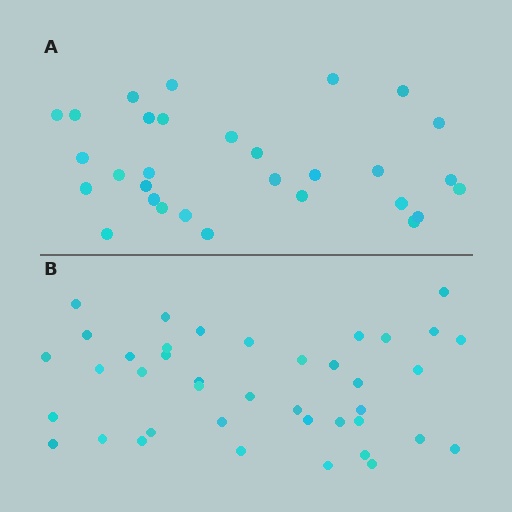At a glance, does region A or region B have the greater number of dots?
Region B (the bottom region) has more dots.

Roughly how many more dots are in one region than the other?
Region B has roughly 10 or so more dots than region A.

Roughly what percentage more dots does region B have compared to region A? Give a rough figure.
About 35% more.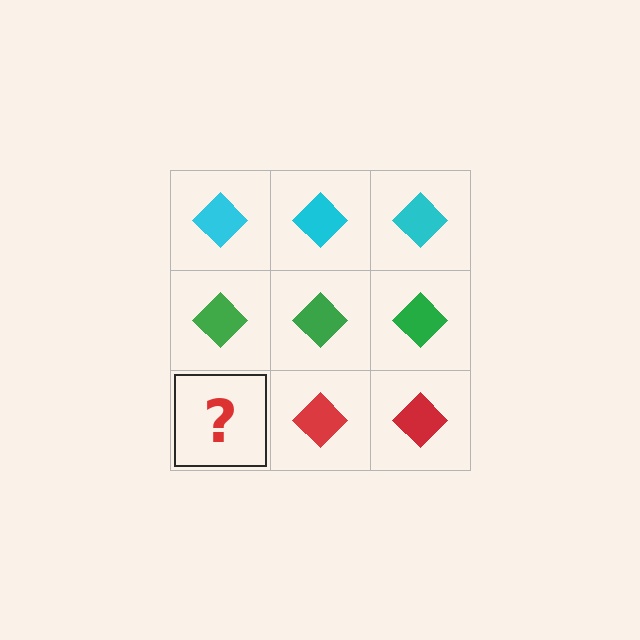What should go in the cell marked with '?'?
The missing cell should contain a red diamond.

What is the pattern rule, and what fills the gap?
The rule is that each row has a consistent color. The gap should be filled with a red diamond.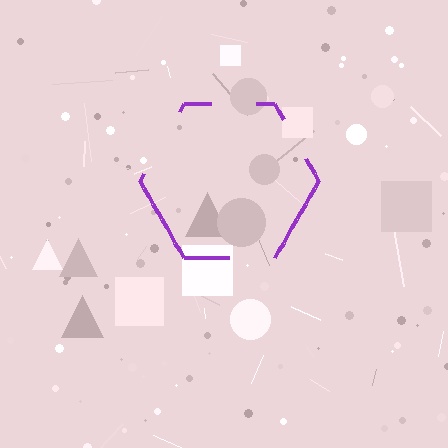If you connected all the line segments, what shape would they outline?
They would outline a hexagon.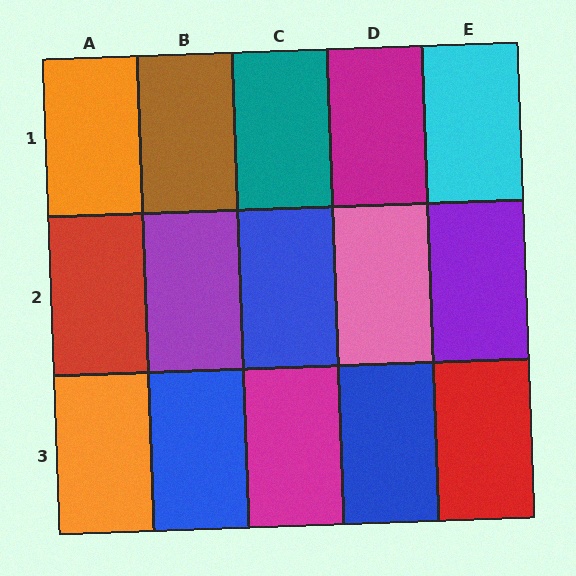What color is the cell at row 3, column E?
Red.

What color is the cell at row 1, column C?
Teal.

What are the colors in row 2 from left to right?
Red, purple, blue, pink, purple.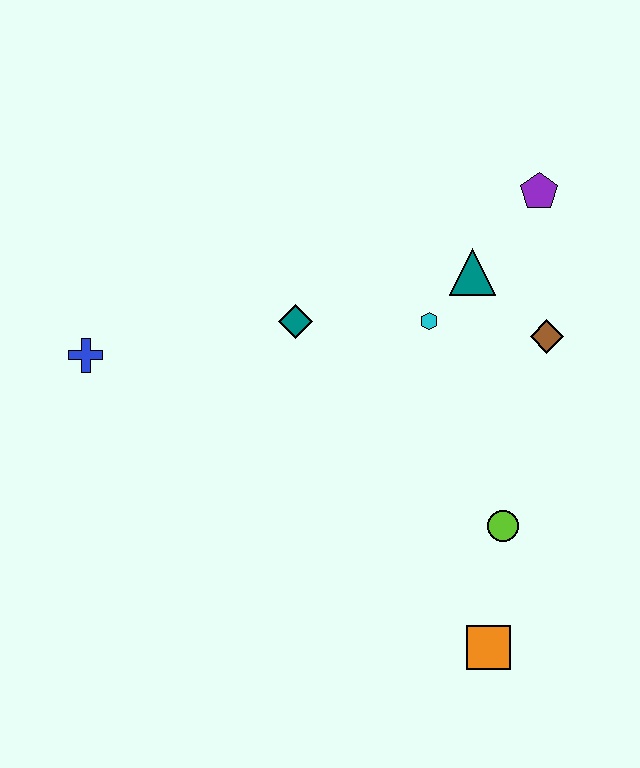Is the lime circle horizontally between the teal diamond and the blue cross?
No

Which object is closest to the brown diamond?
The teal triangle is closest to the brown diamond.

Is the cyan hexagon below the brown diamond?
No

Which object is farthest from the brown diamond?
The blue cross is farthest from the brown diamond.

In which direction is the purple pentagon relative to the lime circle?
The purple pentagon is above the lime circle.